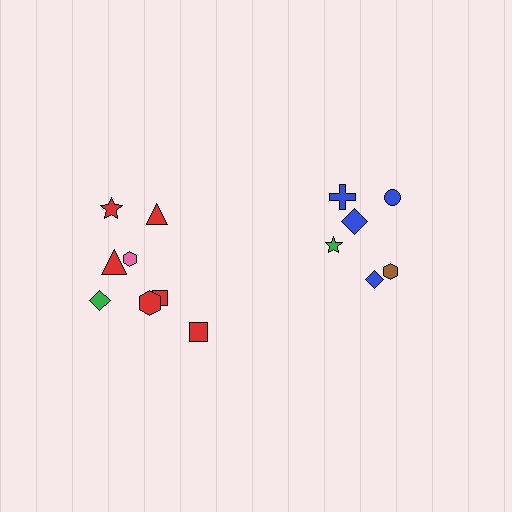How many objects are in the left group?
There are 8 objects.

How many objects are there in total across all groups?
There are 14 objects.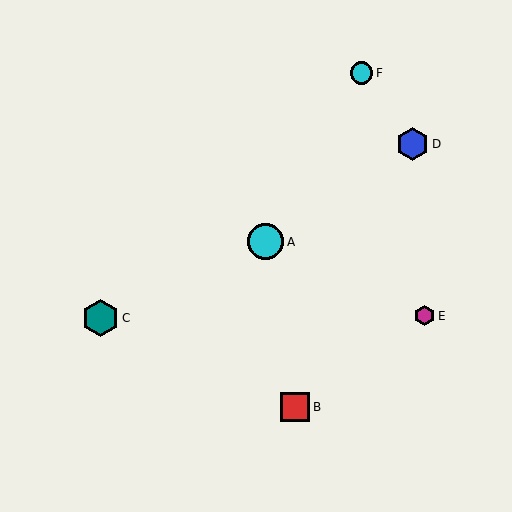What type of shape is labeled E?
Shape E is a magenta hexagon.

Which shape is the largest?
The teal hexagon (labeled C) is the largest.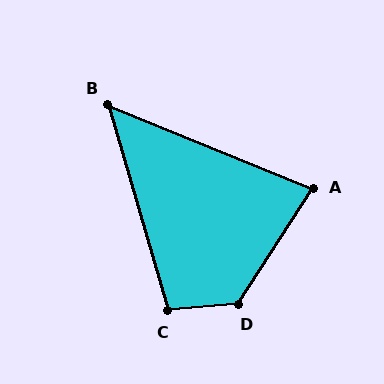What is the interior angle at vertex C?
Approximately 101 degrees (obtuse).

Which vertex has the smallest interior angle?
B, at approximately 52 degrees.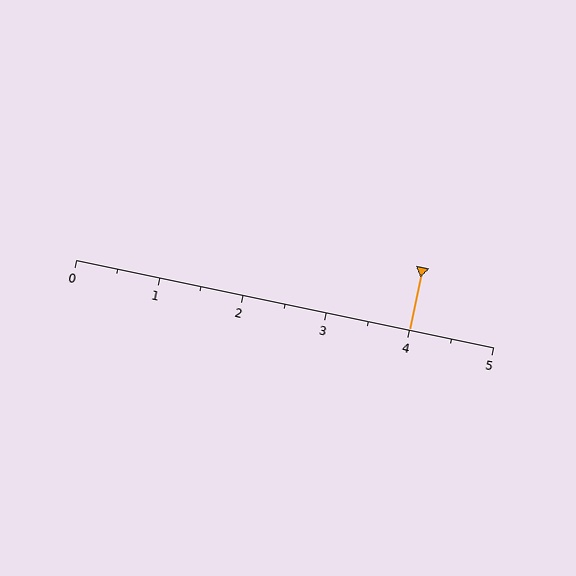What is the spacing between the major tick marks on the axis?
The major ticks are spaced 1 apart.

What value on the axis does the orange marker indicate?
The marker indicates approximately 4.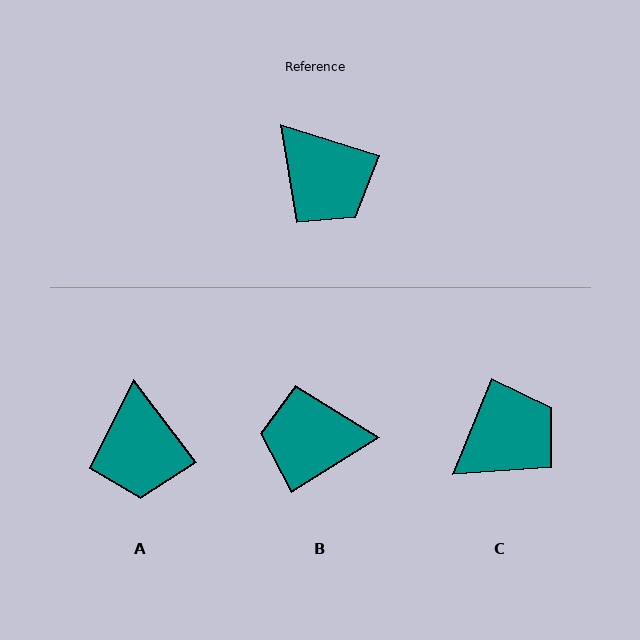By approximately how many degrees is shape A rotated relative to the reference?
Approximately 36 degrees clockwise.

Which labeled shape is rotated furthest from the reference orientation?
B, about 131 degrees away.